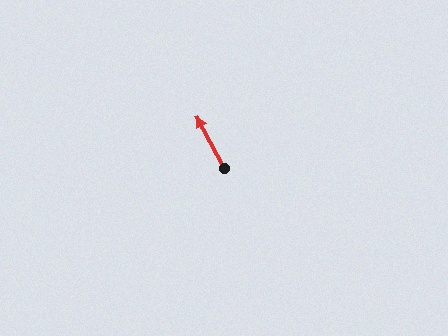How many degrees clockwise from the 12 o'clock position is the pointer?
Approximately 332 degrees.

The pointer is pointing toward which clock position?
Roughly 11 o'clock.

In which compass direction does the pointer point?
Northwest.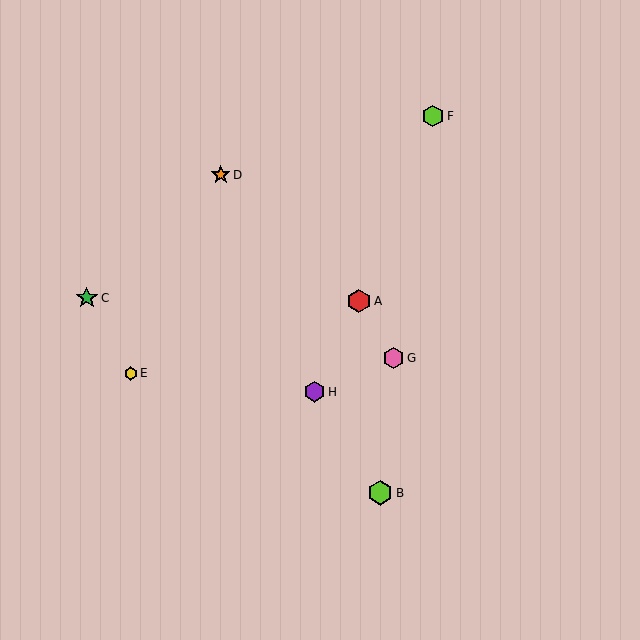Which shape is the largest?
The lime hexagon (labeled B) is the largest.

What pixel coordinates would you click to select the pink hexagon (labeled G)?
Click at (394, 358) to select the pink hexagon G.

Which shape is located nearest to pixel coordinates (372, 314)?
The red hexagon (labeled A) at (359, 301) is nearest to that location.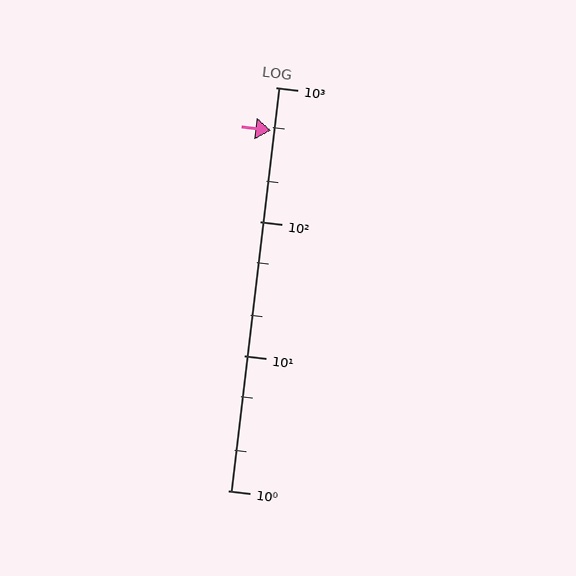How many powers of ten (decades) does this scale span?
The scale spans 3 decades, from 1 to 1000.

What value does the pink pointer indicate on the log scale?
The pointer indicates approximately 480.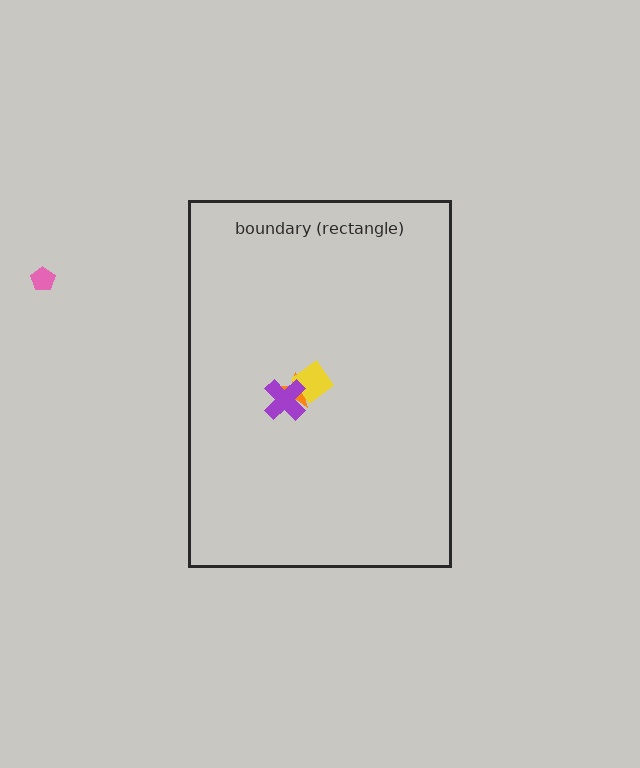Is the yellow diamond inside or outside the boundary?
Inside.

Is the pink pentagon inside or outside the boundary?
Outside.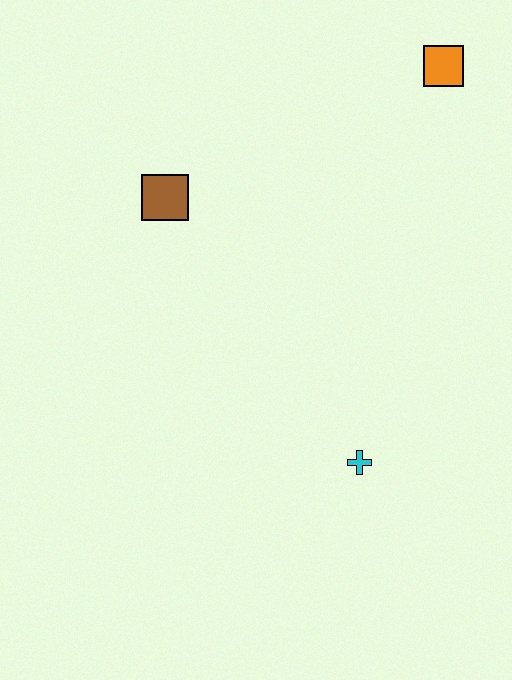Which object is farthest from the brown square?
The cyan cross is farthest from the brown square.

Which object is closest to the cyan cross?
The brown square is closest to the cyan cross.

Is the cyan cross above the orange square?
No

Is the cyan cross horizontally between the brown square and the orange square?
Yes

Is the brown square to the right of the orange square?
No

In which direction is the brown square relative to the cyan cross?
The brown square is above the cyan cross.